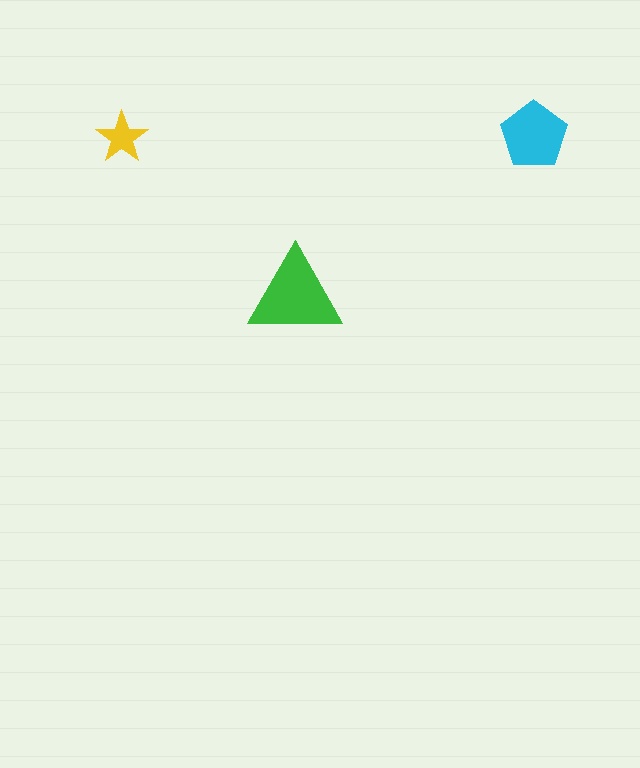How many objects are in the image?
There are 3 objects in the image.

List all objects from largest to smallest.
The green triangle, the cyan pentagon, the yellow star.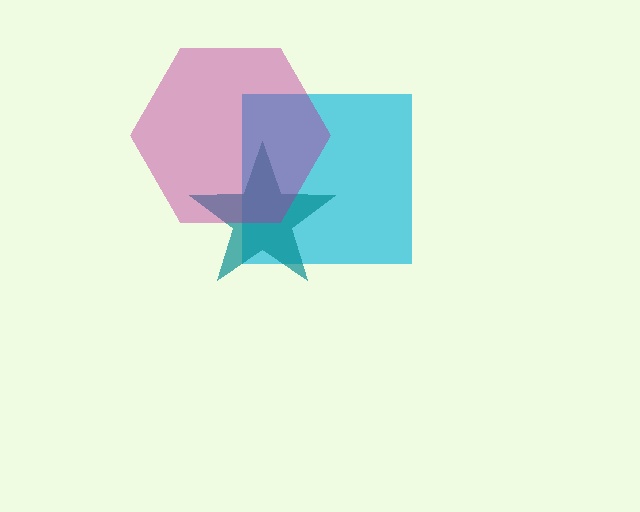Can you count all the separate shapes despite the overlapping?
Yes, there are 3 separate shapes.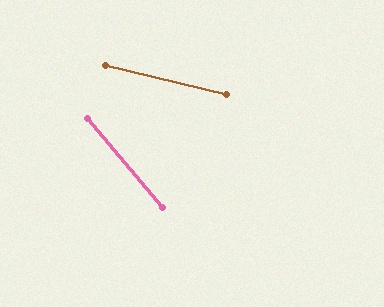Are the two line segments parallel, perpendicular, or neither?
Neither parallel nor perpendicular — they differ by about 36°.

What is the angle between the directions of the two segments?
Approximately 36 degrees.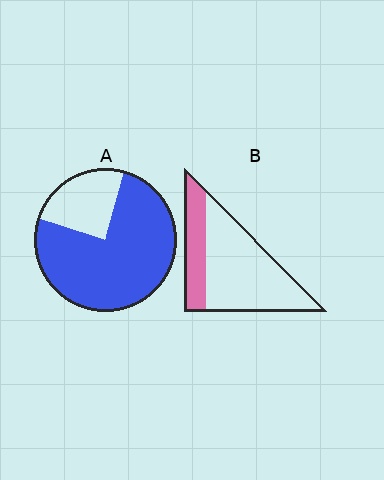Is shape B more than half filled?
No.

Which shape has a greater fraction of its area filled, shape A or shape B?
Shape A.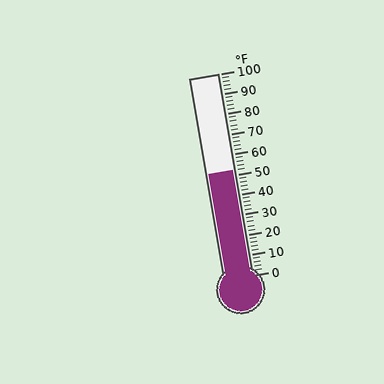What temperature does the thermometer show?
The thermometer shows approximately 52°F.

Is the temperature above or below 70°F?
The temperature is below 70°F.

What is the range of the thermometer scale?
The thermometer scale ranges from 0°F to 100°F.